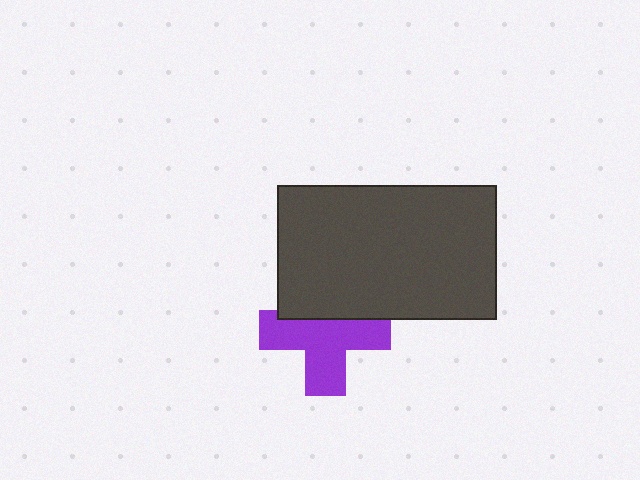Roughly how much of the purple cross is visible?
Most of it is visible (roughly 67%).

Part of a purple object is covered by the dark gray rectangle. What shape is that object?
It is a cross.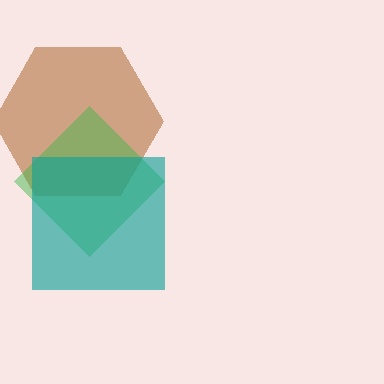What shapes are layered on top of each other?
The layered shapes are: a brown hexagon, a green diamond, a teal square.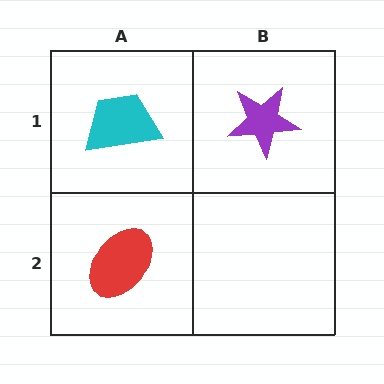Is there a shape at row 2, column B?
No, that cell is empty.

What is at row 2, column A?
A red ellipse.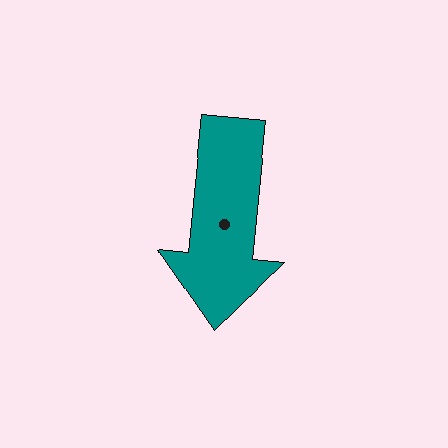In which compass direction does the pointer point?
South.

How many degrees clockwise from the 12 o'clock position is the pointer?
Approximately 186 degrees.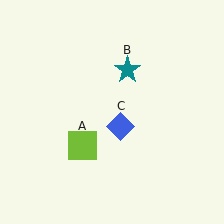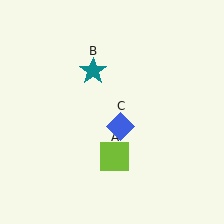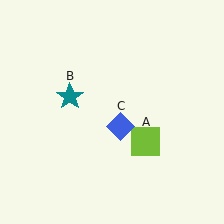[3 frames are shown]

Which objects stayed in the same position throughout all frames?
Blue diamond (object C) remained stationary.